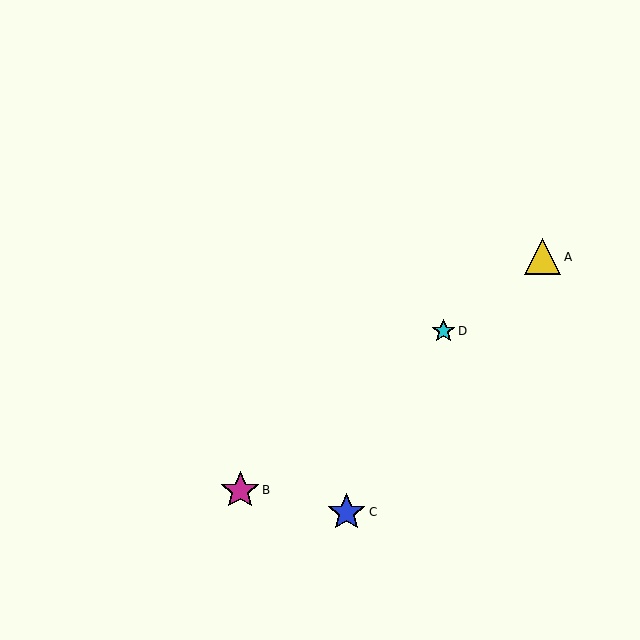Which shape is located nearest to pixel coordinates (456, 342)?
The cyan star (labeled D) at (443, 331) is nearest to that location.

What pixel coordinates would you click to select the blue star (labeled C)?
Click at (346, 512) to select the blue star C.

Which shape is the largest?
The blue star (labeled C) is the largest.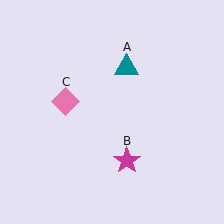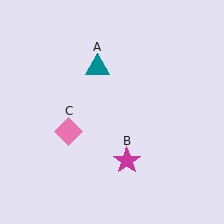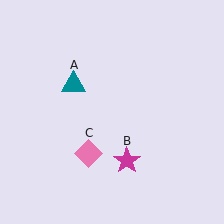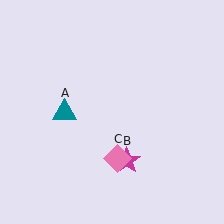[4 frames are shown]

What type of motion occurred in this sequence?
The teal triangle (object A), pink diamond (object C) rotated counterclockwise around the center of the scene.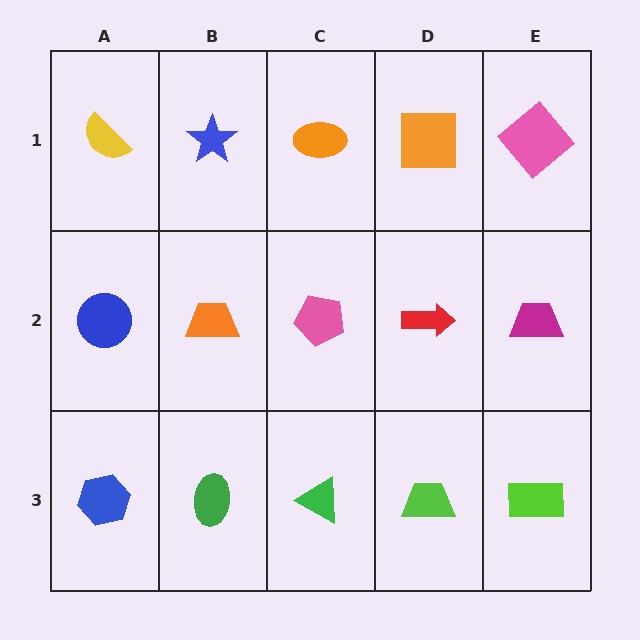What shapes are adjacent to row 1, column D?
A red arrow (row 2, column D), an orange ellipse (row 1, column C), a pink diamond (row 1, column E).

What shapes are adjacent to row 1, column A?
A blue circle (row 2, column A), a blue star (row 1, column B).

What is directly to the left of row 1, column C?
A blue star.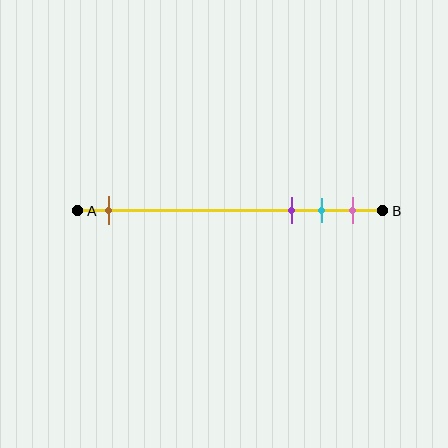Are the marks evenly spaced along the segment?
No, the marks are not evenly spaced.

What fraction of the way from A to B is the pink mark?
The pink mark is approximately 90% (0.9) of the way from A to B.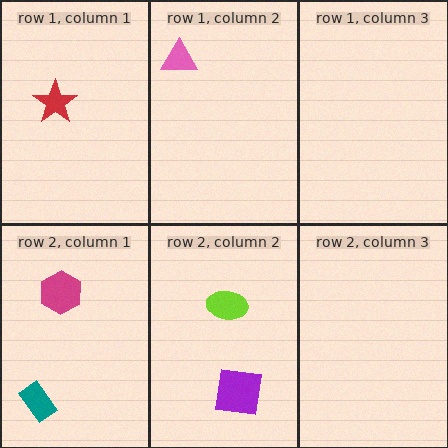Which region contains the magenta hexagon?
The row 2, column 1 region.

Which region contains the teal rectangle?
The row 2, column 1 region.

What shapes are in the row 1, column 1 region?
The red star.